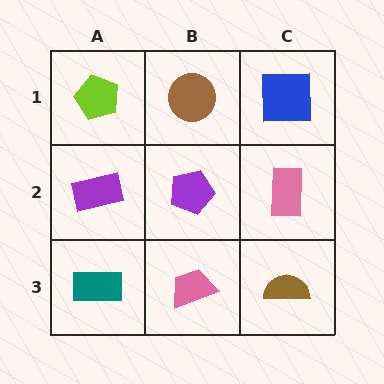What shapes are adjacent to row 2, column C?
A blue square (row 1, column C), a brown semicircle (row 3, column C), a purple pentagon (row 2, column B).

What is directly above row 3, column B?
A purple pentagon.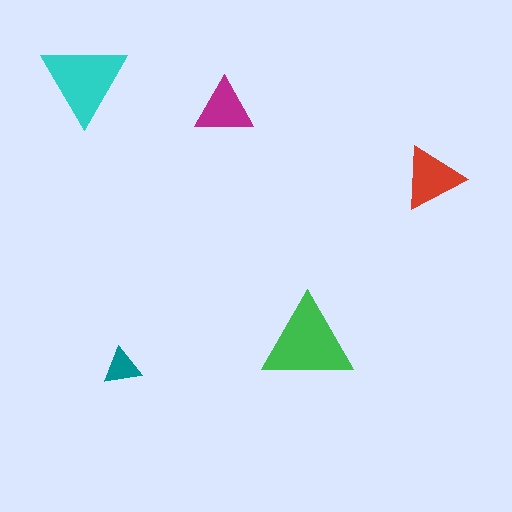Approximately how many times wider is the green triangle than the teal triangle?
About 2.5 times wider.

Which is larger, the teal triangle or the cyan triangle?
The cyan one.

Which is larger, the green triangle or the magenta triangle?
The green one.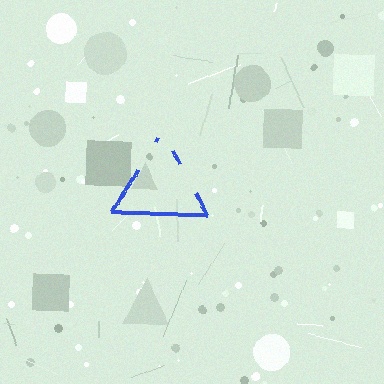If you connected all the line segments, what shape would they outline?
They would outline a triangle.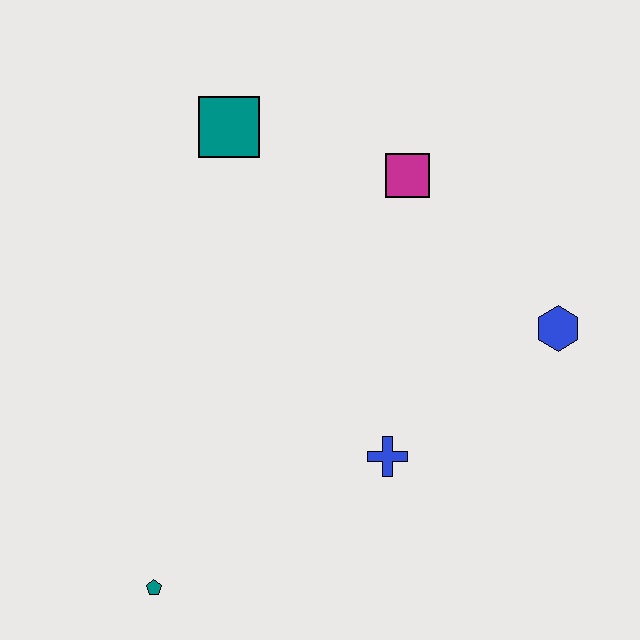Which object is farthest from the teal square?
The teal pentagon is farthest from the teal square.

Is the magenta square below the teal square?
Yes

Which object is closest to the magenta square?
The teal square is closest to the magenta square.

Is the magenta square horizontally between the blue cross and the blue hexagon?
Yes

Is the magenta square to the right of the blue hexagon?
No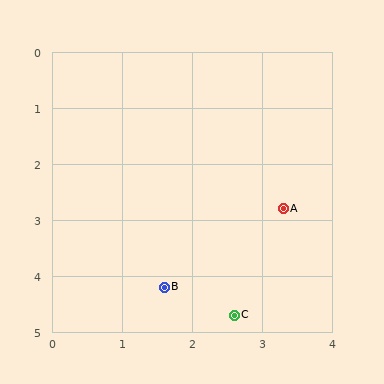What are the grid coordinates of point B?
Point B is at approximately (1.6, 4.2).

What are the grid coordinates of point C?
Point C is at approximately (2.6, 4.7).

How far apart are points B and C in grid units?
Points B and C are about 1.1 grid units apart.